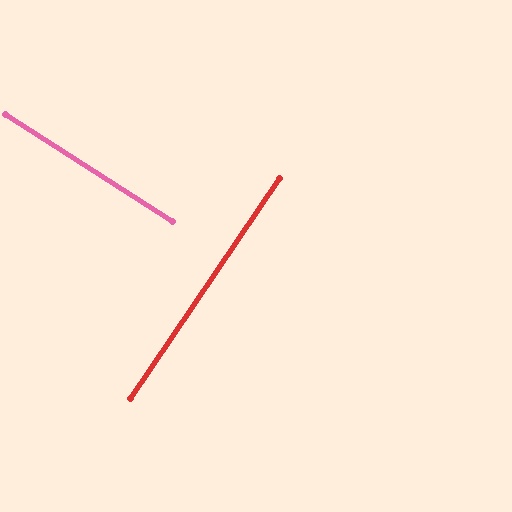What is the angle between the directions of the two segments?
Approximately 89 degrees.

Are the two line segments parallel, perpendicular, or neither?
Perpendicular — they meet at approximately 89°.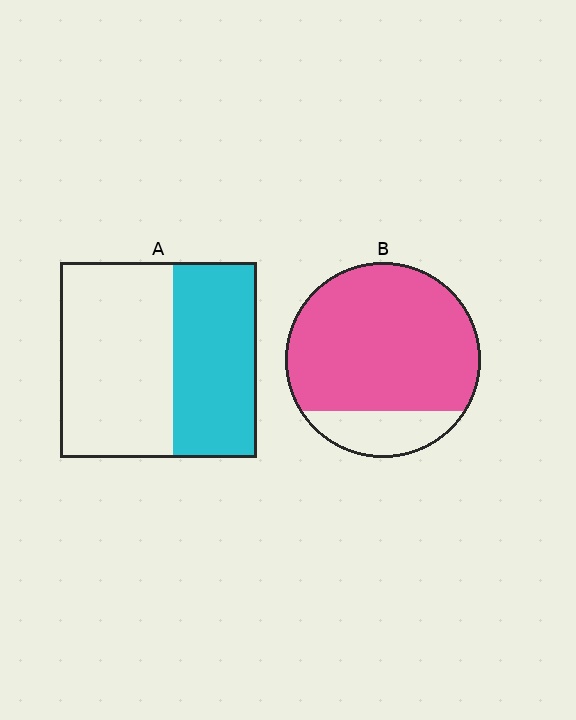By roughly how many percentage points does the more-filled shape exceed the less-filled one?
By roughly 40 percentage points (B over A).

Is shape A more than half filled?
No.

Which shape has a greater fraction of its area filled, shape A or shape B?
Shape B.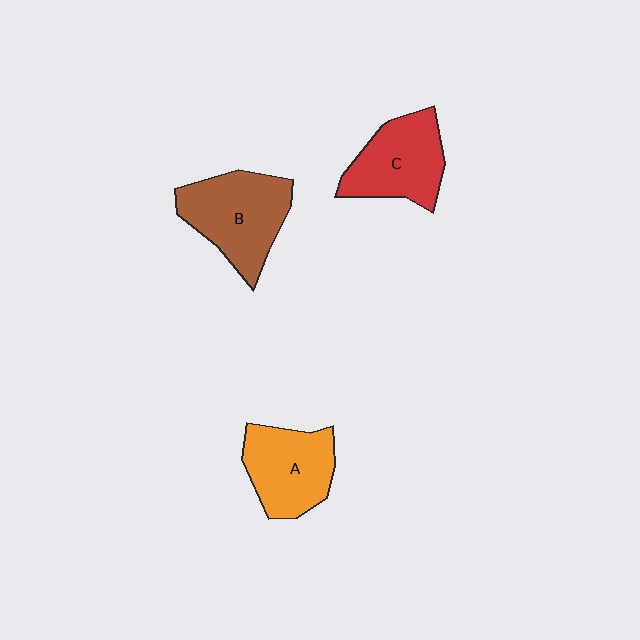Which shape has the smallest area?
Shape A (orange).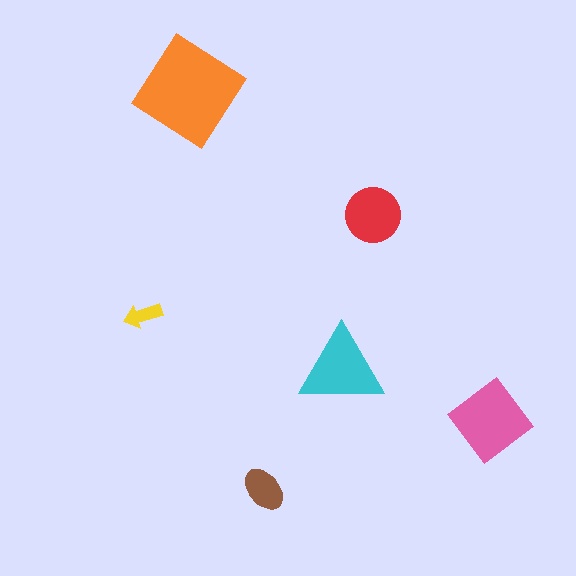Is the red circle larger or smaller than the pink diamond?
Smaller.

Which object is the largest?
The orange diamond.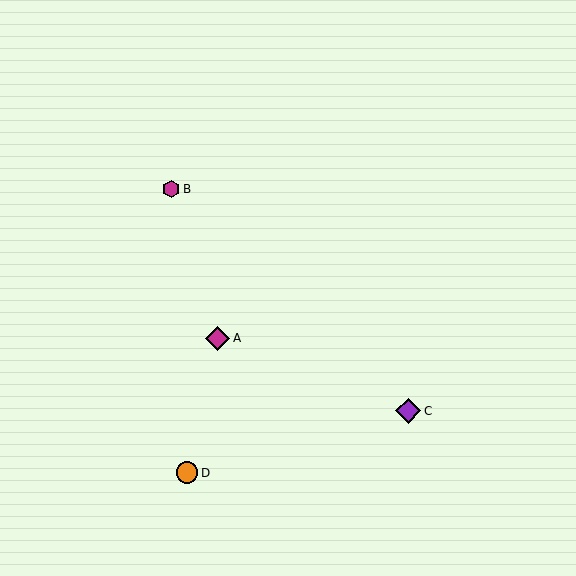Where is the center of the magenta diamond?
The center of the magenta diamond is at (218, 338).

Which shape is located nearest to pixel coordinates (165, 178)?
The magenta hexagon (labeled B) at (171, 189) is nearest to that location.